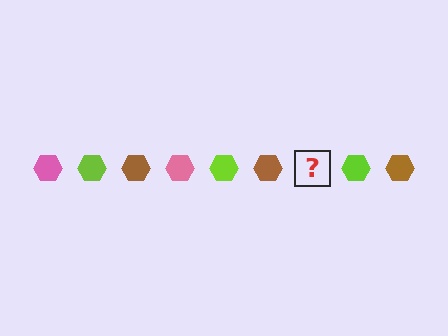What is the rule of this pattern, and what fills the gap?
The rule is that the pattern cycles through pink, lime, brown hexagons. The gap should be filled with a pink hexagon.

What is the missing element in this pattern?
The missing element is a pink hexagon.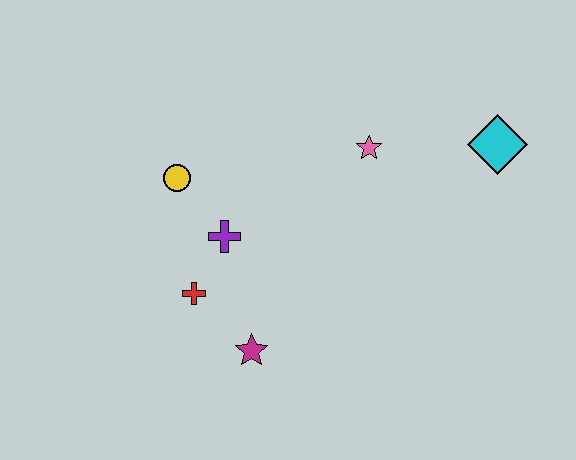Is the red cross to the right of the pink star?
No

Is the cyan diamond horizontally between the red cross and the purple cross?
No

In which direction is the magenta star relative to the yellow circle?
The magenta star is below the yellow circle.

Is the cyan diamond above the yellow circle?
Yes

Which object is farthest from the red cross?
The cyan diamond is farthest from the red cross.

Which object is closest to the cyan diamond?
The pink star is closest to the cyan diamond.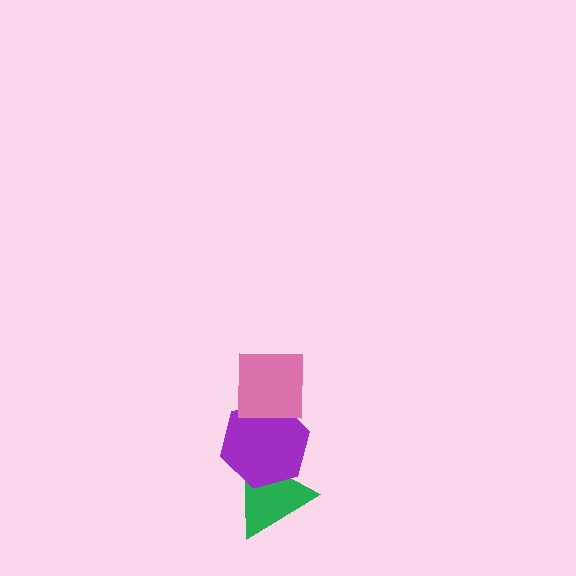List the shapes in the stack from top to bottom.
From top to bottom: the pink square, the purple hexagon, the green triangle.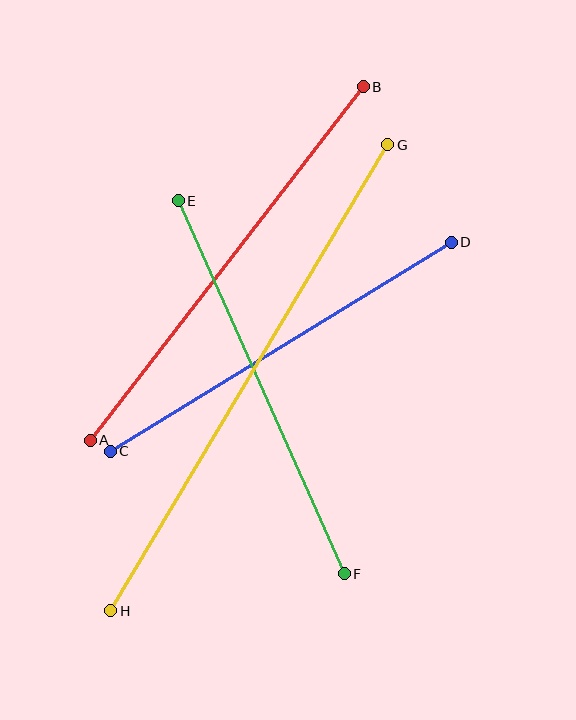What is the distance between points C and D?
The distance is approximately 400 pixels.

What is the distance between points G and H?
The distance is approximately 542 pixels.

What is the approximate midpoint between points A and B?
The midpoint is at approximately (227, 264) pixels.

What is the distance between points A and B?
The distance is approximately 447 pixels.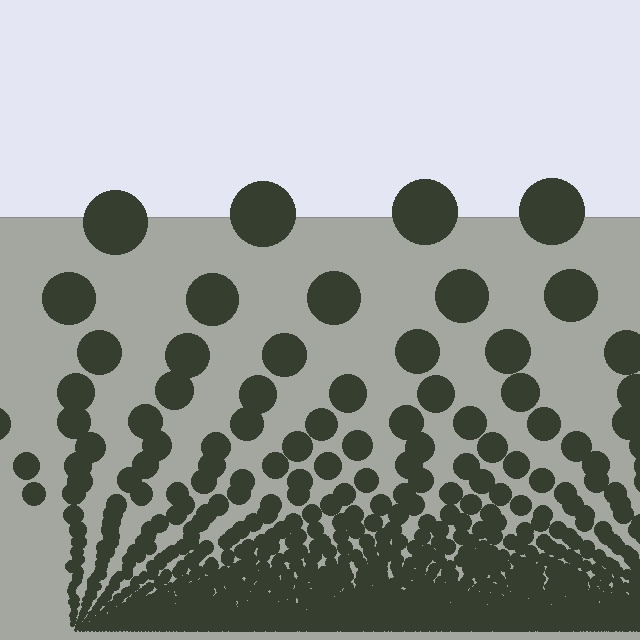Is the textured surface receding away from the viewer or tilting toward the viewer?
The surface appears to tilt toward the viewer. Texture elements get larger and sparser toward the top.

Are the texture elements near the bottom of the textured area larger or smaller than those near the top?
Smaller. The gradient is inverted — elements near the bottom are smaller and denser.